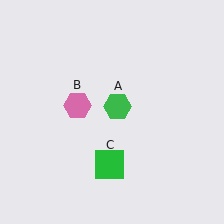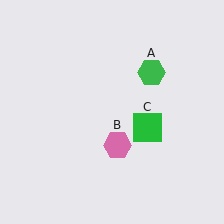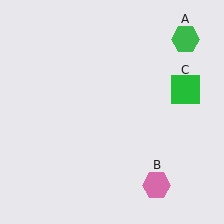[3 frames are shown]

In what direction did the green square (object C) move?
The green square (object C) moved up and to the right.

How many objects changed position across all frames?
3 objects changed position: green hexagon (object A), pink hexagon (object B), green square (object C).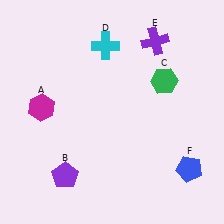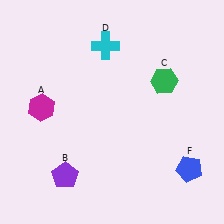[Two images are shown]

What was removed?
The purple cross (E) was removed in Image 2.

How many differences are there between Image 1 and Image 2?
There is 1 difference between the two images.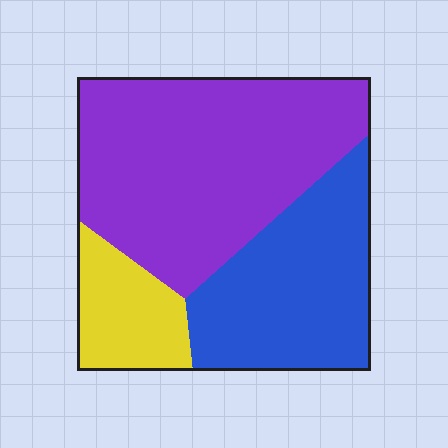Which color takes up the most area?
Purple, at roughly 55%.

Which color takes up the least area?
Yellow, at roughly 15%.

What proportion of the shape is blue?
Blue covers around 35% of the shape.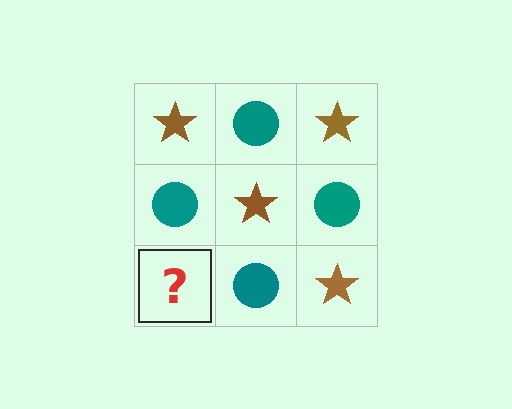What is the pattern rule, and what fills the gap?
The rule is that it alternates brown star and teal circle in a checkerboard pattern. The gap should be filled with a brown star.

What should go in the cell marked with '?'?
The missing cell should contain a brown star.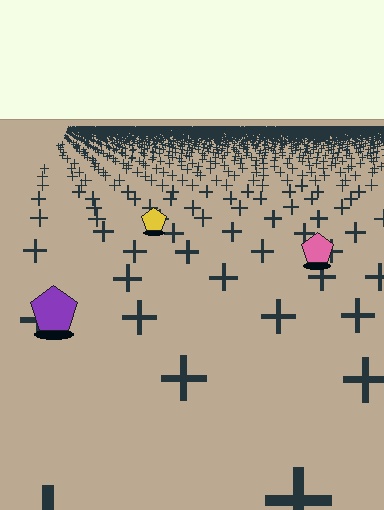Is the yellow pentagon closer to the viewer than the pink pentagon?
No. The pink pentagon is closer — you can tell from the texture gradient: the ground texture is coarser near it.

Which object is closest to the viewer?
The purple pentagon is closest. The texture marks near it are larger and more spread out.